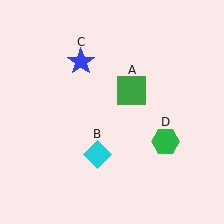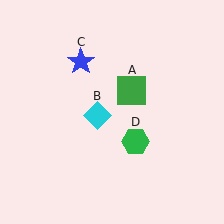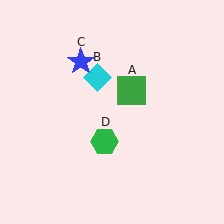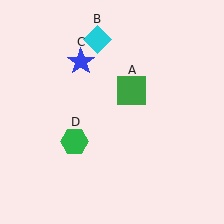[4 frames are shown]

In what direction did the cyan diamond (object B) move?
The cyan diamond (object B) moved up.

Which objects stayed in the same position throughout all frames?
Green square (object A) and blue star (object C) remained stationary.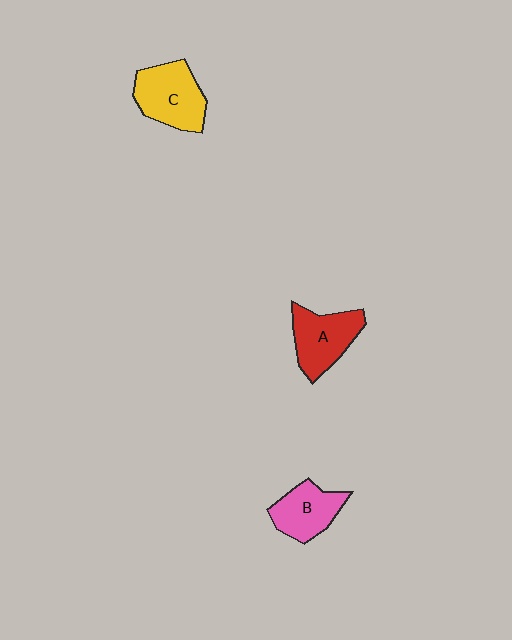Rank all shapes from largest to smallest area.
From largest to smallest: C (yellow), A (red), B (pink).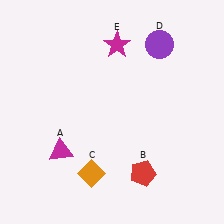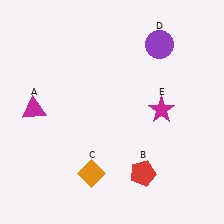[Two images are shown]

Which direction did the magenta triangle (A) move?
The magenta triangle (A) moved up.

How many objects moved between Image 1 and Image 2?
2 objects moved between the two images.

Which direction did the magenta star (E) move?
The magenta star (E) moved down.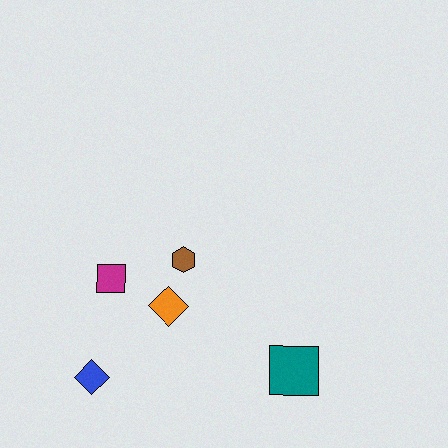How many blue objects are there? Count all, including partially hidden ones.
There is 1 blue object.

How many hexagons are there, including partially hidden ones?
There is 1 hexagon.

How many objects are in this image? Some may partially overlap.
There are 5 objects.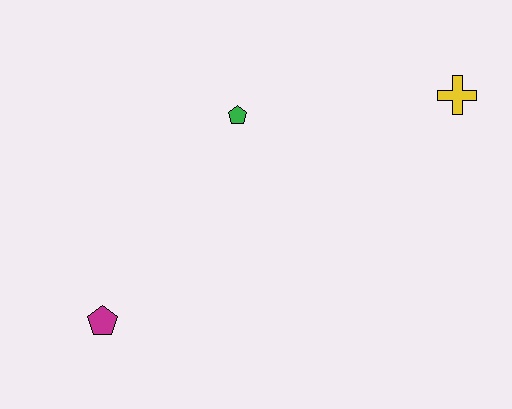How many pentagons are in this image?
There are 2 pentagons.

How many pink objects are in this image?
There are no pink objects.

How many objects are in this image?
There are 3 objects.